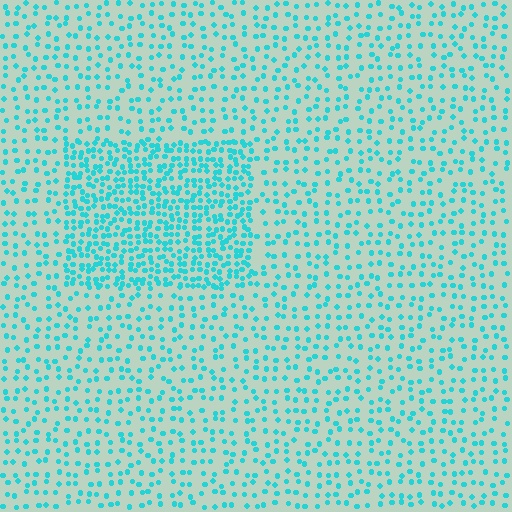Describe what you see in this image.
The image contains small cyan elements arranged at two different densities. A rectangle-shaped region is visible where the elements are more densely packed than the surrounding area.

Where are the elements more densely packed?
The elements are more densely packed inside the rectangle boundary.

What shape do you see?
I see a rectangle.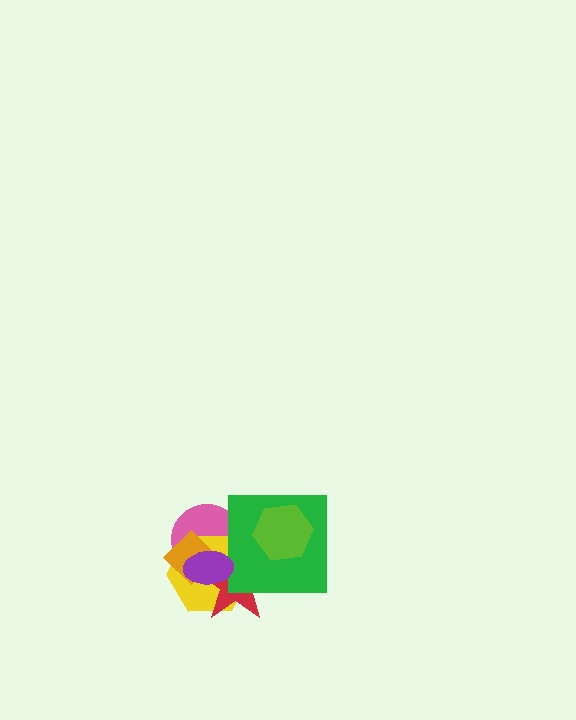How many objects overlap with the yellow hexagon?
5 objects overlap with the yellow hexagon.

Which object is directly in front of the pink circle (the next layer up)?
The yellow hexagon is directly in front of the pink circle.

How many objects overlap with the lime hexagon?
1 object overlaps with the lime hexagon.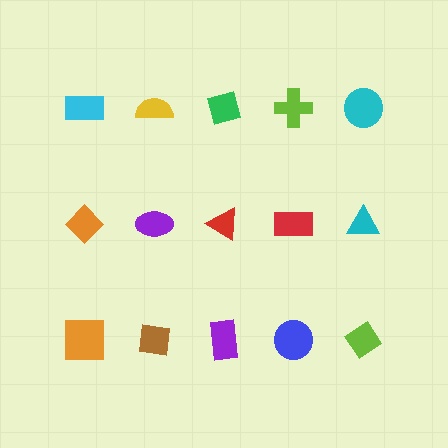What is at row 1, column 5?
A cyan circle.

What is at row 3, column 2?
A brown square.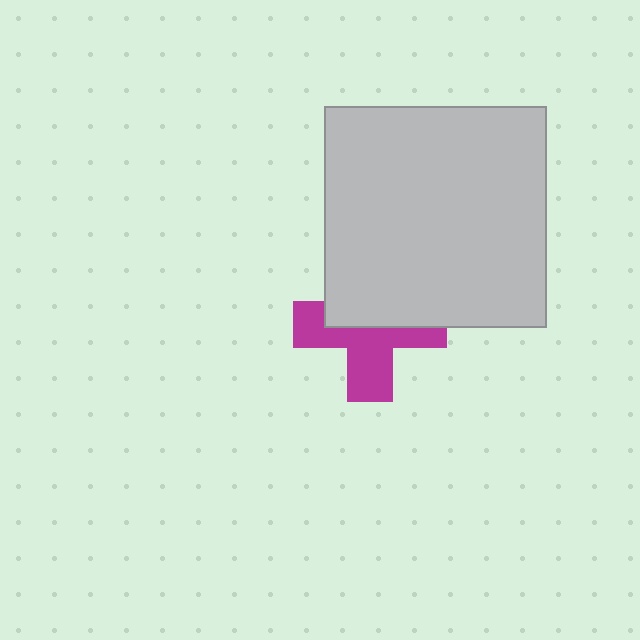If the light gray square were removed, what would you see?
You would see the complete magenta cross.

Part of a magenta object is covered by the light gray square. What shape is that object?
It is a cross.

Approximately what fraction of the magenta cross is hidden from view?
Roughly 47% of the magenta cross is hidden behind the light gray square.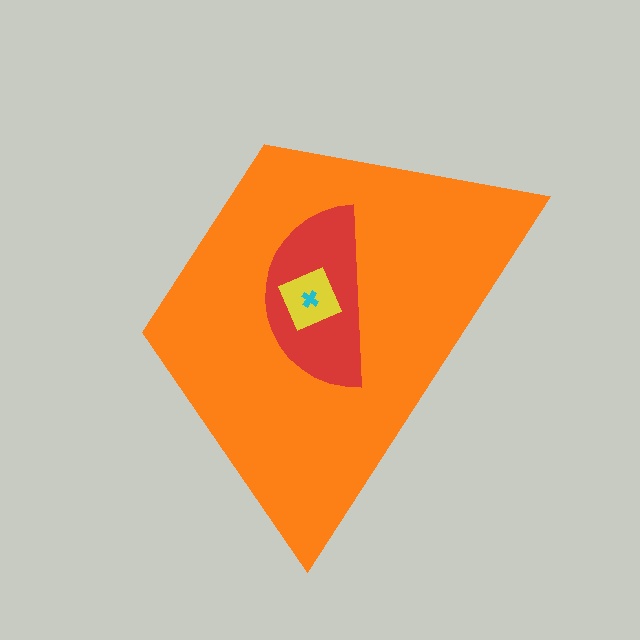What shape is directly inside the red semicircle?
The yellow diamond.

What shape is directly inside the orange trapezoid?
The red semicircle.